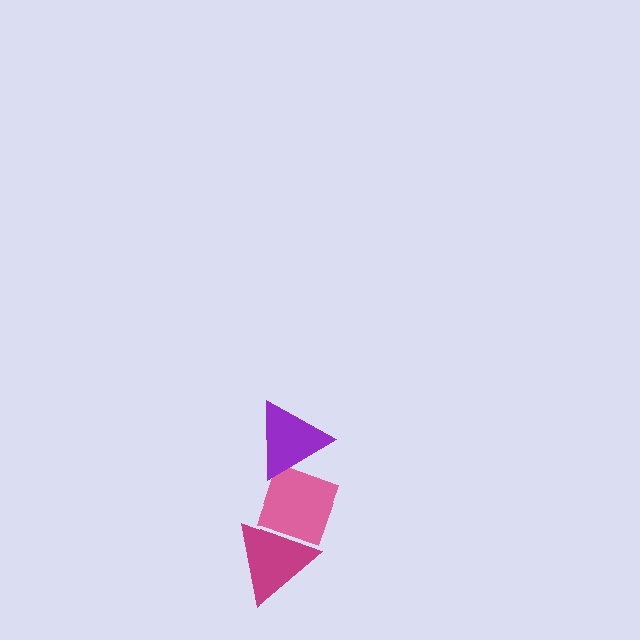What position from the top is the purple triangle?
The purple triangle is 1st from the top.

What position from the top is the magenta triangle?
The magenta triangle is 3rd from the top.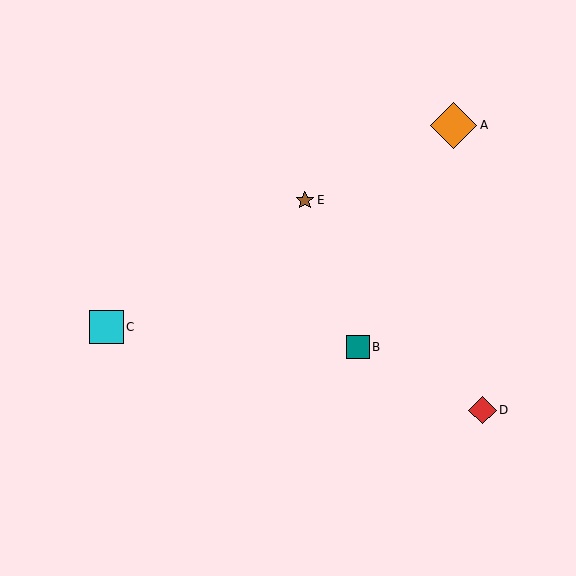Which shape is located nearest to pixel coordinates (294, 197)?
The brown star (labeled E) at (305, 200) is nearest to that location.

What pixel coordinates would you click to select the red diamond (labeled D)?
Click at (483, 410) to select the red diamond D.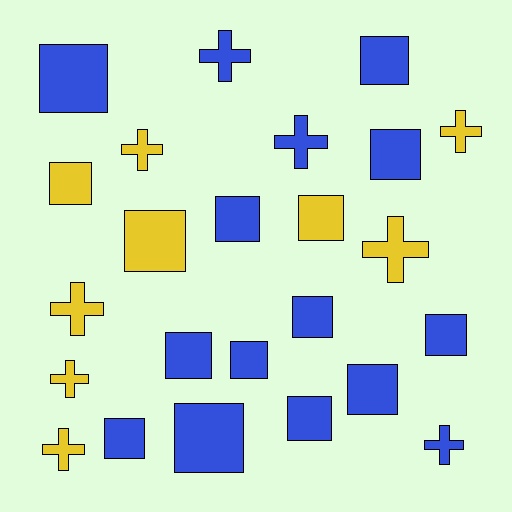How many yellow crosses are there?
There are 6 yellow crosses.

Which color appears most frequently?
Blue, with 15 objects.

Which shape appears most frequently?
Square, with 15 objects.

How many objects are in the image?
There are 24 objects.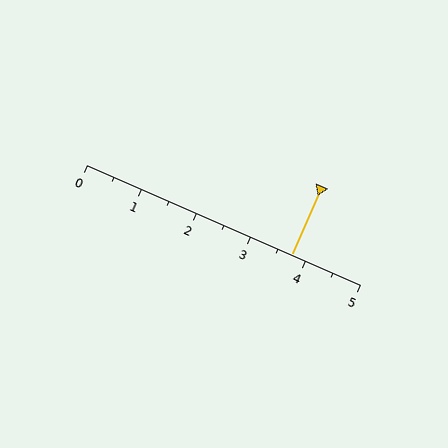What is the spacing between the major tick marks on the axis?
The major ticks are spaced 1 apart.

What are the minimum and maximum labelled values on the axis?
The axis runs from 0 to 5.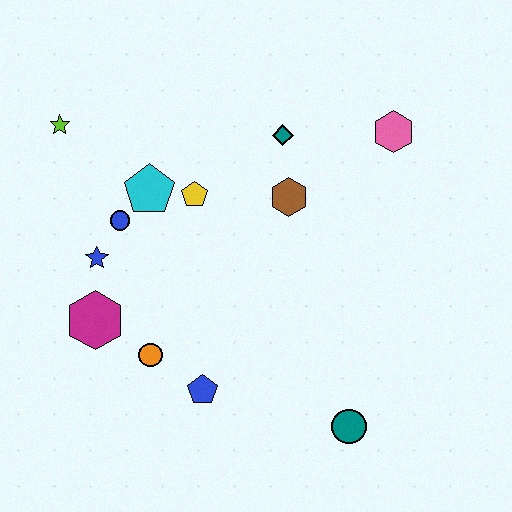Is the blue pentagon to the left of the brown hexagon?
Yes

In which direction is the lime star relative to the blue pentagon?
The lime star is above the blue pentagon.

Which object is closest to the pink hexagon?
The teal diamond is closest to the pink hexagon.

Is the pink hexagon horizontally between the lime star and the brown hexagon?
No